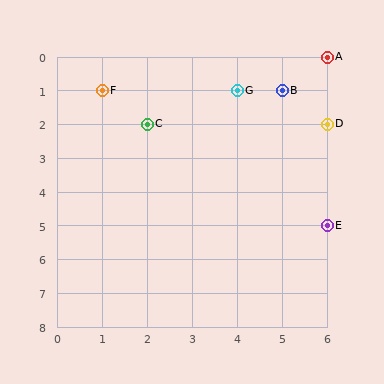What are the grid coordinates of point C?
Point C is at grid coordinates (2, 2).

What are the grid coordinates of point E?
Point E is at grid coordinates (6, 5).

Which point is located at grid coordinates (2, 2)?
Point C is at (2, 2).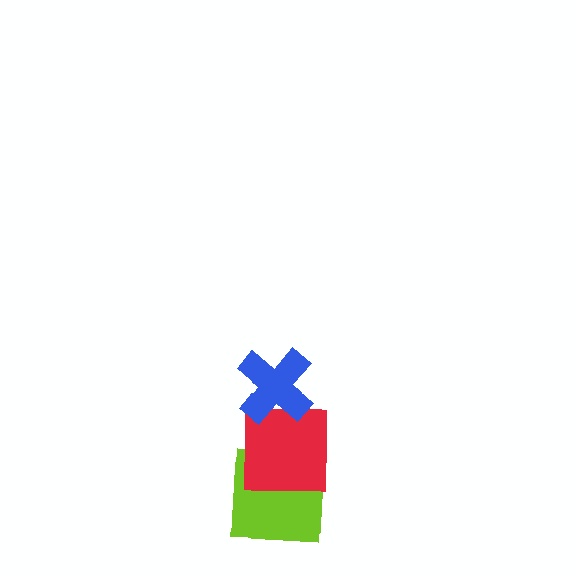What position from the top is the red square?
The red square is 2nd from the top.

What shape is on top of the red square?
The blue cross is on top of the red square.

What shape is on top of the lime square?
The red square is on top of the lime square.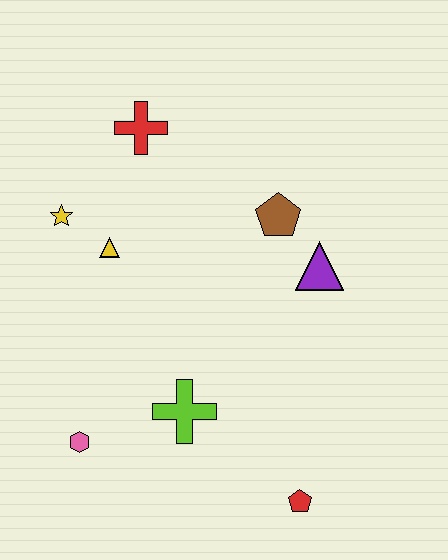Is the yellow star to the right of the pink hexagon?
No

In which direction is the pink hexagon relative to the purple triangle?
The pink hexagon is to the left of the purple triangle.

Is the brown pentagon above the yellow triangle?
Yes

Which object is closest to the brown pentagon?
The purple triangle is closest to the brown pentagon.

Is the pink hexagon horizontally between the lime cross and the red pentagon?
No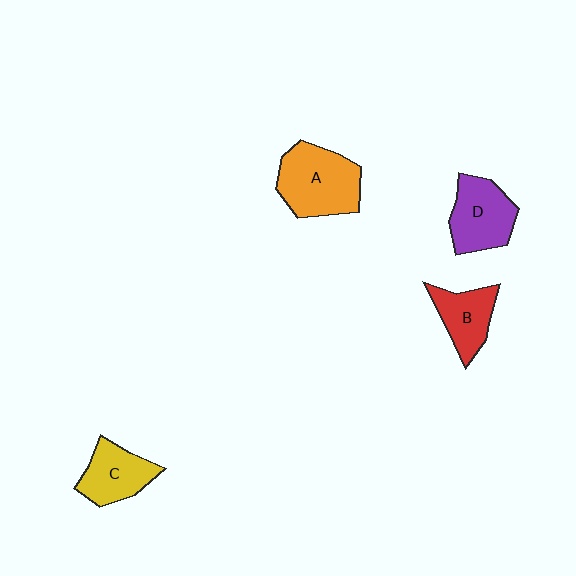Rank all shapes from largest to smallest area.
From largest to smallest: A (orange), D (purple), C (yellow), B (red).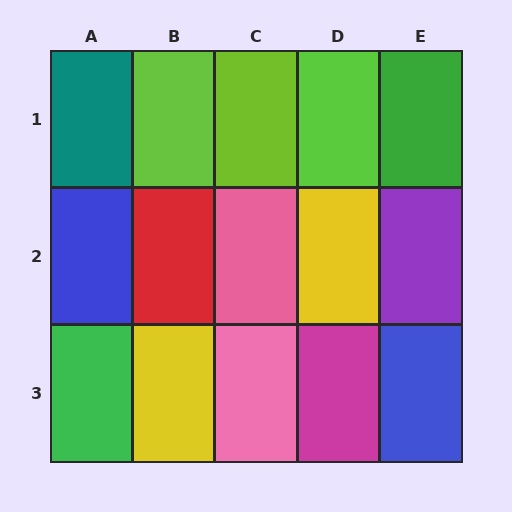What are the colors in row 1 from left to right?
Teal, lime, lime, lime, green.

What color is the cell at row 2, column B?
Red.